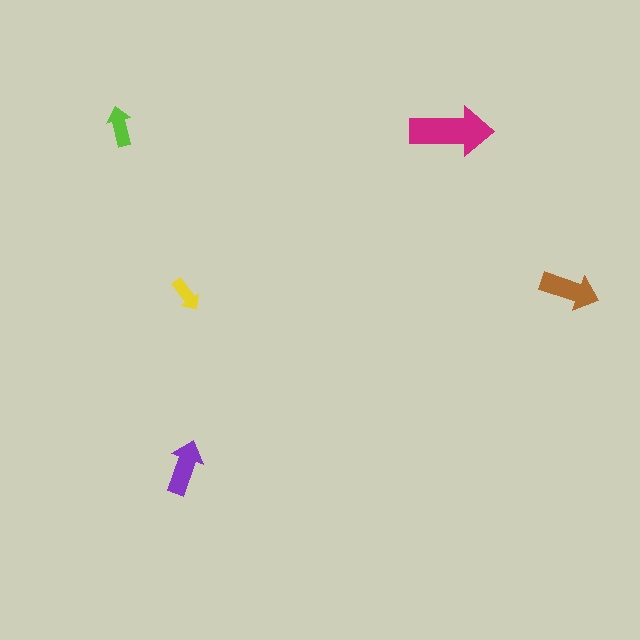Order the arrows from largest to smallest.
the magenta one, the brown one, the purple one, the lime one, the yellow one.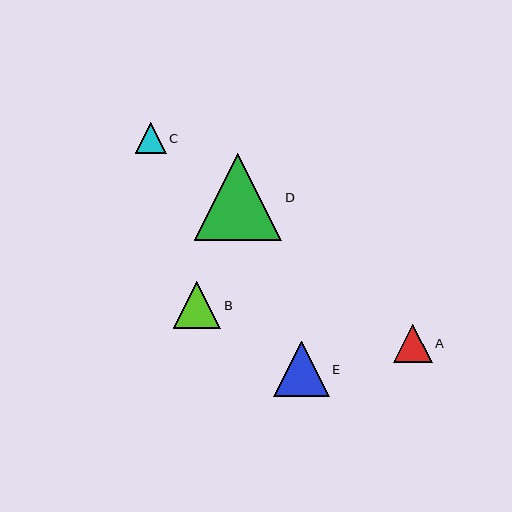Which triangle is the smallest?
Triangle C is the smallest with a size of approximately 30 pixels.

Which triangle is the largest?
Triangle D is the largest with a size of approximately 88 pixels.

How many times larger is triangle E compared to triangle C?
Triangle E is approximately 1.8 times the size of triangle C.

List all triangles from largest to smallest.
From largest to smallest: D, E, B, A, C.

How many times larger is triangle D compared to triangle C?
Triangle D is approximately 2.9 times the size of triangle C.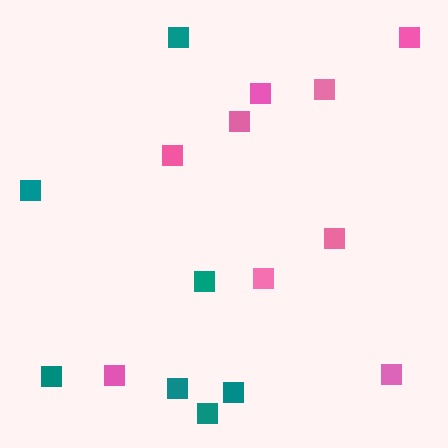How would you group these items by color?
There are 2 groups: one group of pink squares (9) and one group of teal squares (7).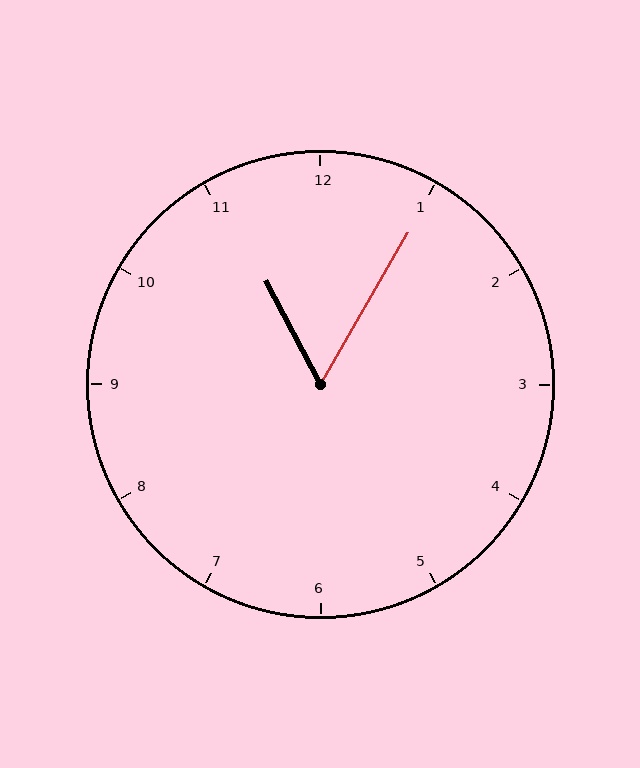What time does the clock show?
11:05.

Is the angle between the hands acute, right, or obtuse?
It is acute.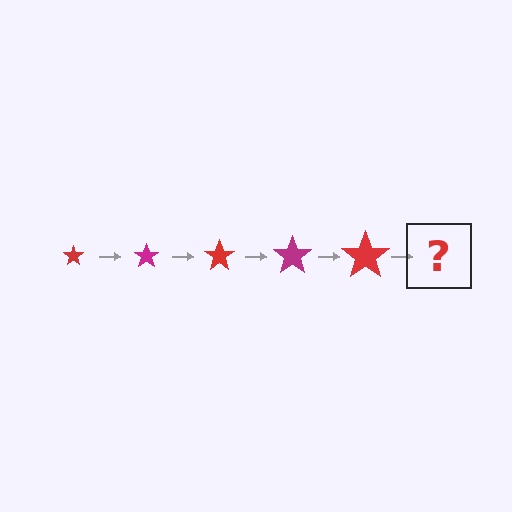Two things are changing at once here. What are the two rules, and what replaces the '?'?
The two rules are that the star grows larger each step and the color cycles through red and magenta. The '?' should be a magenta star, larger than the previous one.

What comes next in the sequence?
The next element should be a magenta star, larger than the previous one.